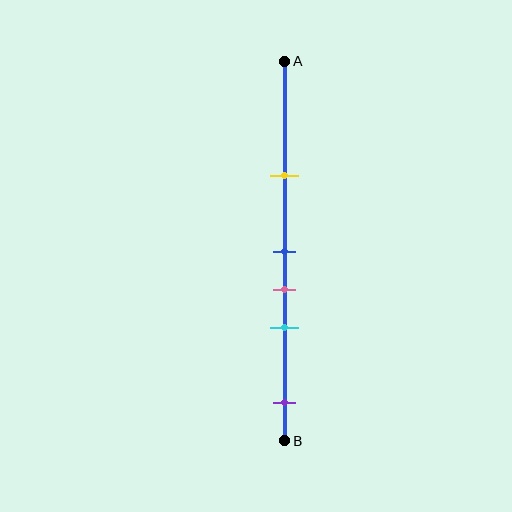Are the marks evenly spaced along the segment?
No, the marks are not evenly spaced.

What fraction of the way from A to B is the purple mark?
The purple mark is approximately 90% (0.9) of the way from A to B.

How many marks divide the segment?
There are 5 marks dividing the segment.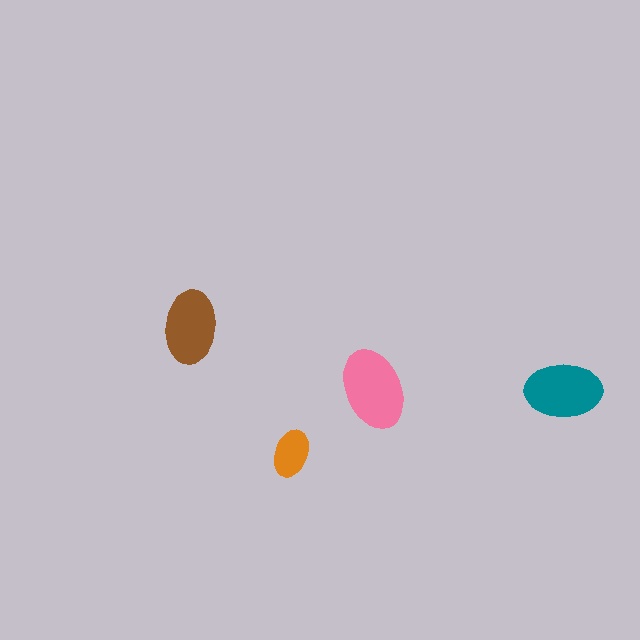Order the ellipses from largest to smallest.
the pink one, the teal one, the brown one, the orange one.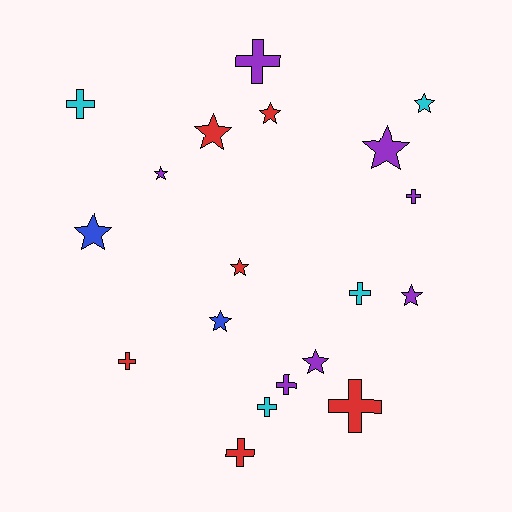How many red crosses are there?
There are 3 red crosses.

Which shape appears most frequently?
Star, with 10 objects.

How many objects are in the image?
There are 19 objects.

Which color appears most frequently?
Purple, with 7 objects.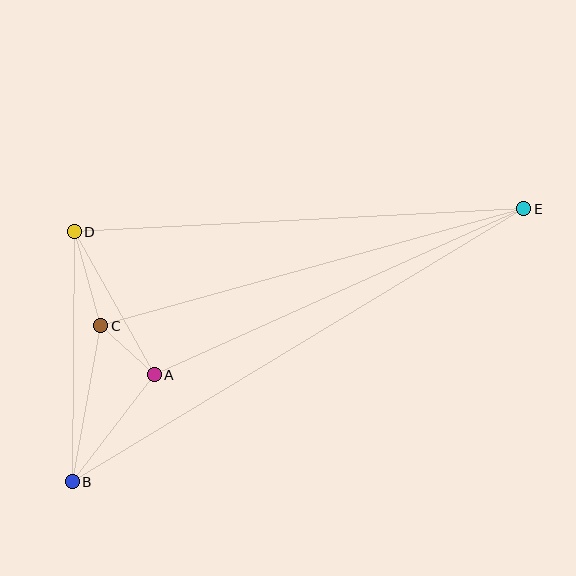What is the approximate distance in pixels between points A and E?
The distance between A and E is approximately 405 pixels.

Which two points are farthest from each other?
Points B and E are farthest from each other.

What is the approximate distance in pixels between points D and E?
The distance between D and E is approximately 450 pixels.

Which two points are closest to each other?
Points A and C are closest to each other.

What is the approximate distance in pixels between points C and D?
The distance between C and D is approximately 98 pixels.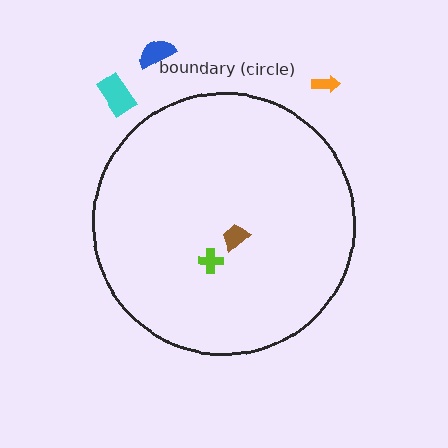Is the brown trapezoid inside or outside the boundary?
Inside.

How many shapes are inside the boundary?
2 inside, 3 outside.